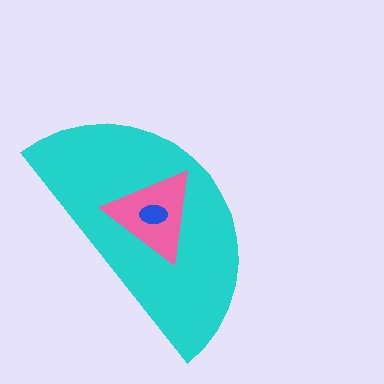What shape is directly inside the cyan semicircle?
The pink triangle.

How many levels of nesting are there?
3.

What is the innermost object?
The blue ellipse.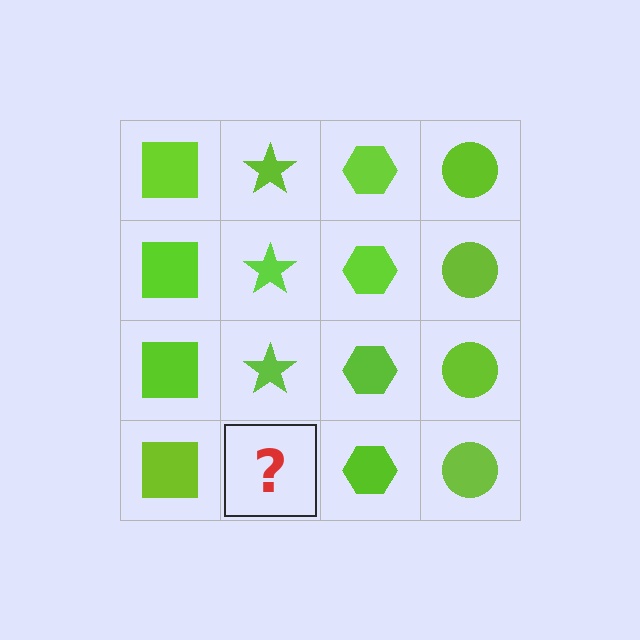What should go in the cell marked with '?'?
The missing cell should contain a lime star.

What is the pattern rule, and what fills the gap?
The rule is that each column has a consistent shape. The gap should be filled with a lime star.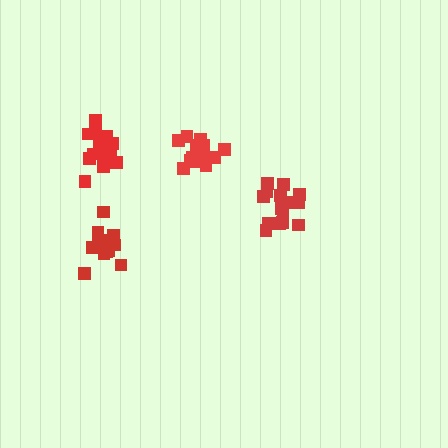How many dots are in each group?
Group 1: 13 dots, Group 2: 15 dots, Group 3: 15 dots, Group 4: 16 dots (59 total).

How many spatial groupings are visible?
There are 4 spatial groupings.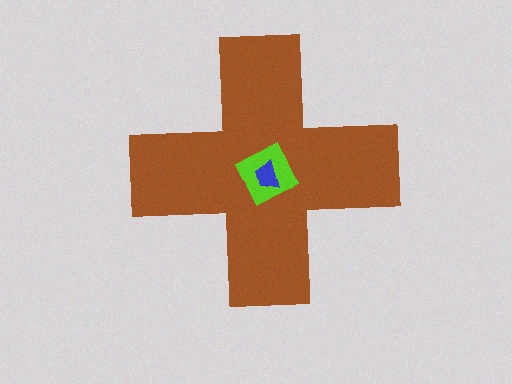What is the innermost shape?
The blue trapezoid.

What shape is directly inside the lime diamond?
The blue trapezoid.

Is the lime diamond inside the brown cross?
Yes.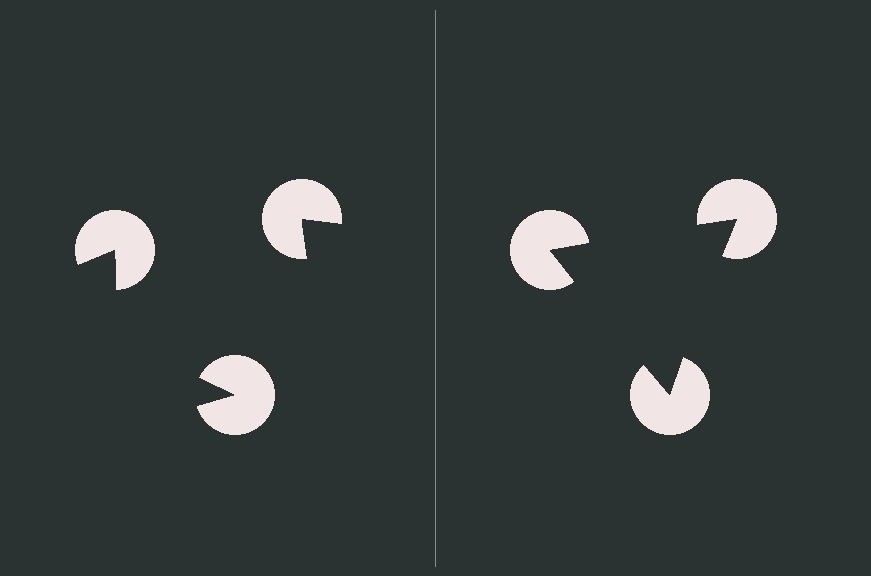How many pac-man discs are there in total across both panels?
6 — 3 on each side.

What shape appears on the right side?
An illusory triangle.